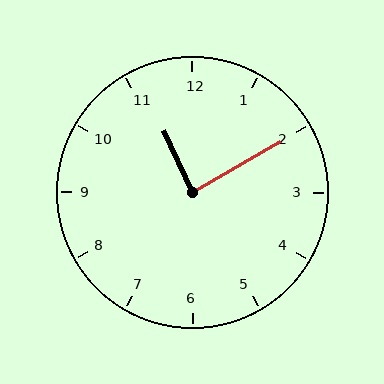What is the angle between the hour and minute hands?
Approximately 85 degrees.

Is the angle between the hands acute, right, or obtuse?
It is right.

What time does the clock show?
11:10.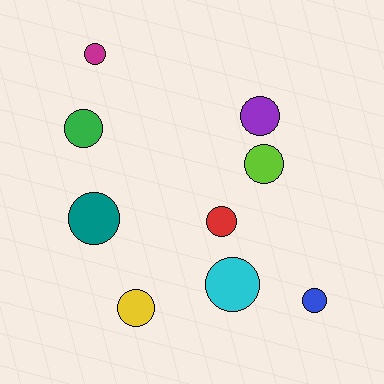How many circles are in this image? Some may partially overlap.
There are 9 circles.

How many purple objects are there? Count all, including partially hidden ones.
There is 1 purple object.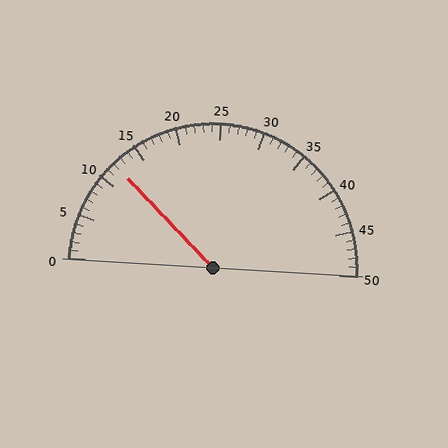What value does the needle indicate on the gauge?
The needle indicates approximately 12.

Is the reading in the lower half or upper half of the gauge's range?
The reading is in the lower half of the range (0 to 50).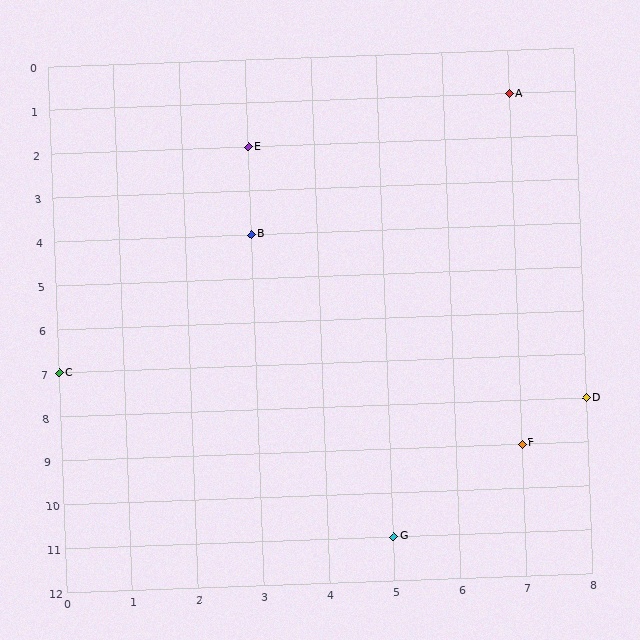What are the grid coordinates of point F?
Point F is at grid coordinates (7, 9).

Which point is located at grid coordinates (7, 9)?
Point F is at (7, 9).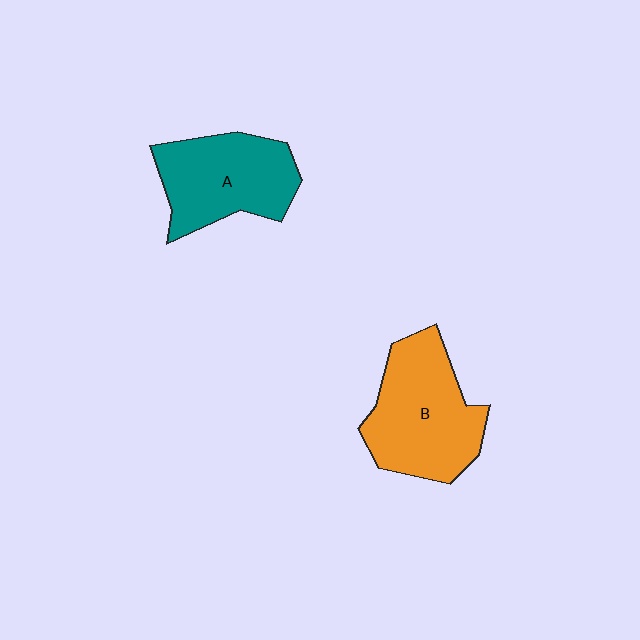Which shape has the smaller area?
Shape A (teal).